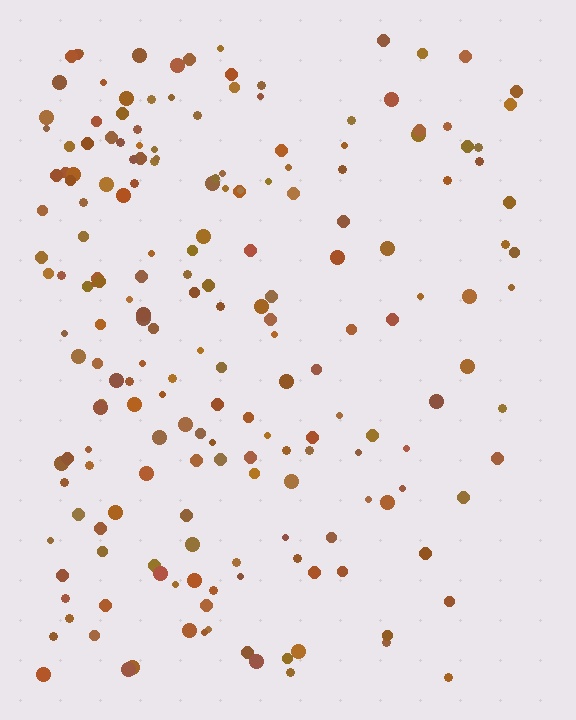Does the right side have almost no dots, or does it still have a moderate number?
Still a moderate number, just noticeably fewer than the left.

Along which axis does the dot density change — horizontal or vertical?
Horizontal.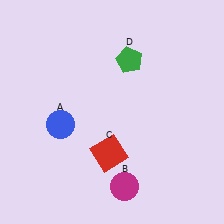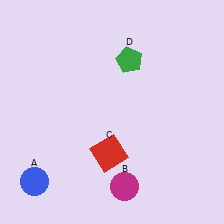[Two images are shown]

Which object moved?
The blue circle (A) moved down.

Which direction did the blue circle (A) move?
The blue circle (A) moved down.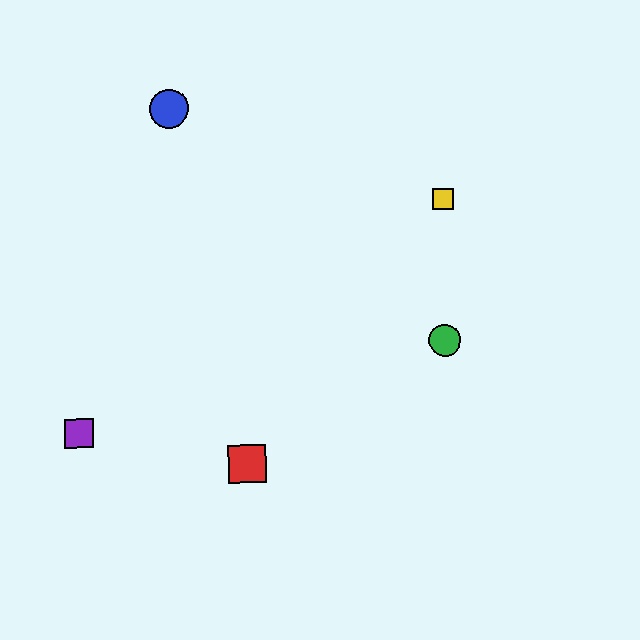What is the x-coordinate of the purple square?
The purple square is at x≈79.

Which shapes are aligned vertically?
The green circle, the yellow square are aligned vertically.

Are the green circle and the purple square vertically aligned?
No, the green circle is at x≈445 and the purple square is at x≈79.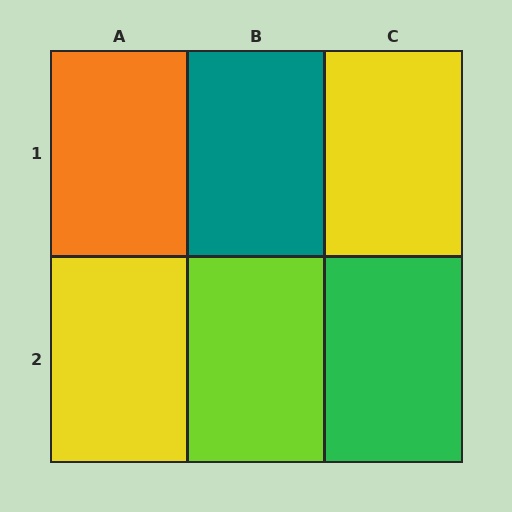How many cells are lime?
1 cell is lime.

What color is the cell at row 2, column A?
Yellow.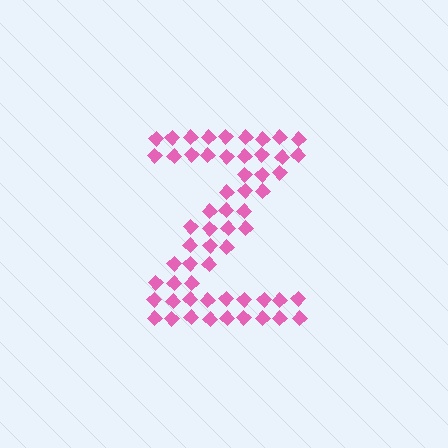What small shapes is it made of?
It is made of small diamonds.